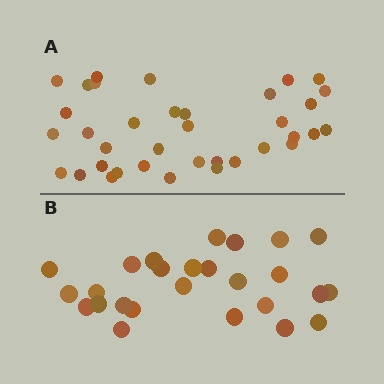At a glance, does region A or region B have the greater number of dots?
Region A (the top region) has more dots.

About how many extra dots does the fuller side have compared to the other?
Region A has roughly 10 or so more dots than region B.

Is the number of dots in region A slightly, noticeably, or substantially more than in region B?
Region A has noticeably more, but not dramatically so. The ratio is roughly 1.4 to 1.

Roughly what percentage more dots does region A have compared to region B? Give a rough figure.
About 40% more.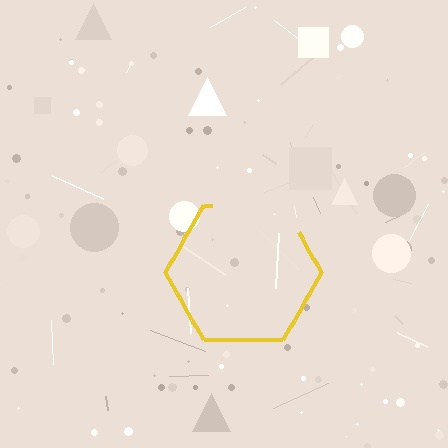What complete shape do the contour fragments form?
The contour fragments form a hexagon.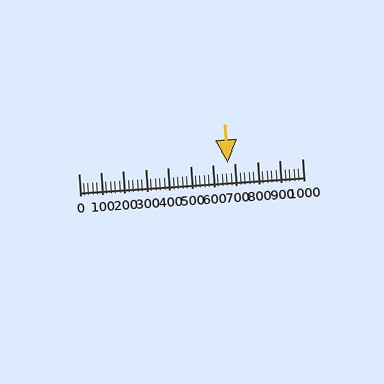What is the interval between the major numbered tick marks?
The major tick marks are spaced 100 units apart.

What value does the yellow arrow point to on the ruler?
The yellow arrow points to approximately 667.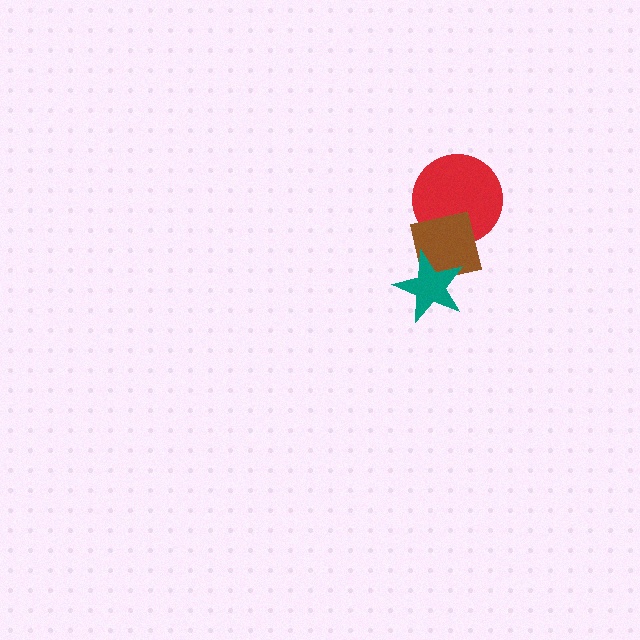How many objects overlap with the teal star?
1 object overlaps with the teal star.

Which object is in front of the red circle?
The brown square is in front of the red circle.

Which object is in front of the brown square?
The teal star is in front of the brown square.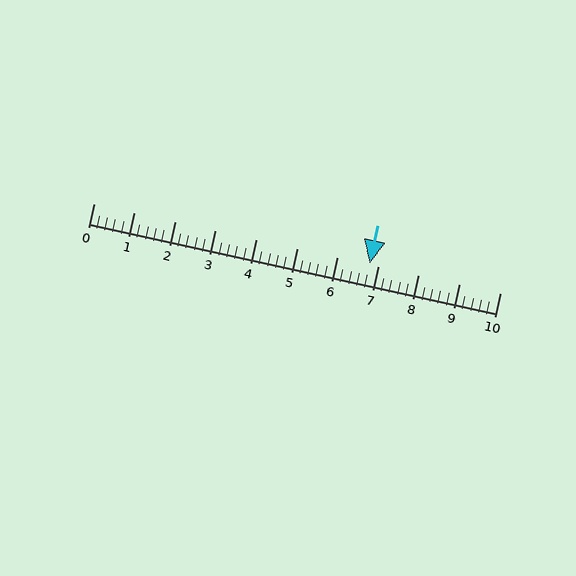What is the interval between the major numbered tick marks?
The major tick marks are spaced 1 units apart.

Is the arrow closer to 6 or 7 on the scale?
The arrow is closer to 7.